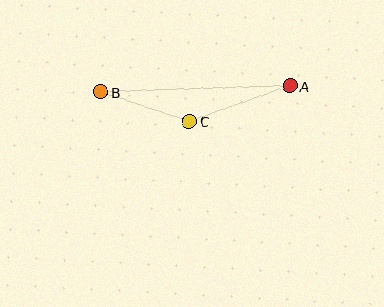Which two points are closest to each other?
Points B and C are closest to each other.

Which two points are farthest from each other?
Points A and B are farthest from each other.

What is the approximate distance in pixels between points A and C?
The distance between A and C is approximately 107 pixels.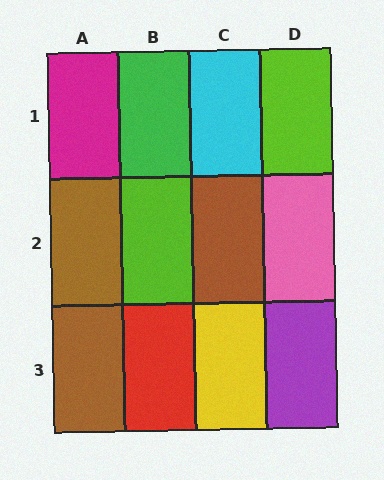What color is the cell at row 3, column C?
Yellow.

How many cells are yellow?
1 cell is yellow.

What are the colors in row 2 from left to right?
Brown, lime, brown, pink.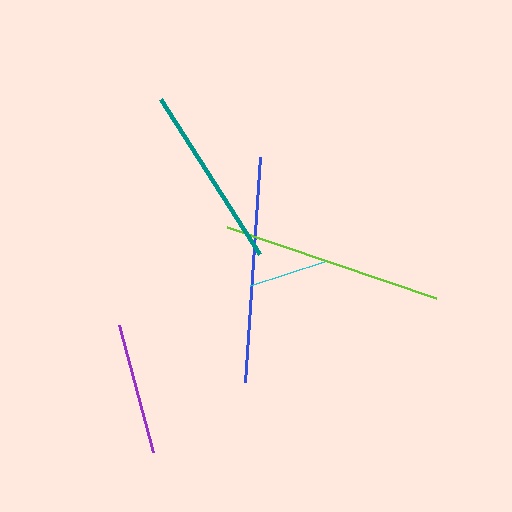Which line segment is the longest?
The blue line is the longest at approximately 226 pixels.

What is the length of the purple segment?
The purple segment is approximately 131 pixels long.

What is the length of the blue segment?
The blue segment is approximately 226 pixels long.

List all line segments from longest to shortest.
From longest to shortest: blue, lime, teal, purple, cyan.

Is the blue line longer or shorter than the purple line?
The blue line is longer than the purple line.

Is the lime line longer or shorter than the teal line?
The lime line is longer than the teal line.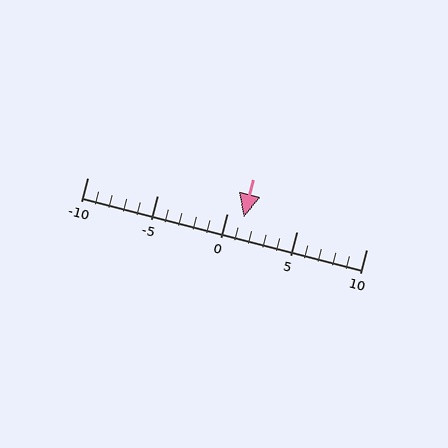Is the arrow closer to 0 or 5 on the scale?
The arrow is closer to 0.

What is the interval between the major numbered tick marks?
The major tick marks are spaced 5 units apart.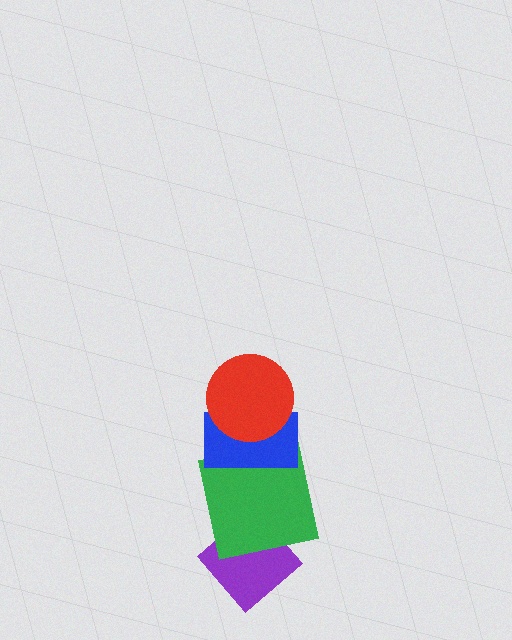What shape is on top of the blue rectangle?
The red circle is on top of the blue rectangle.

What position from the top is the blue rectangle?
The blue rectangle is 2nd from the top.